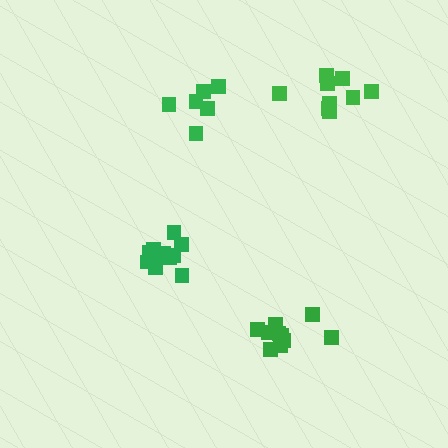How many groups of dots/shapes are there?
There are 4 groups.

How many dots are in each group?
Group 1: 11 dots, Group 2: 9 dots, Group 3: 10 dots, Group 4: 6 dots (36 total).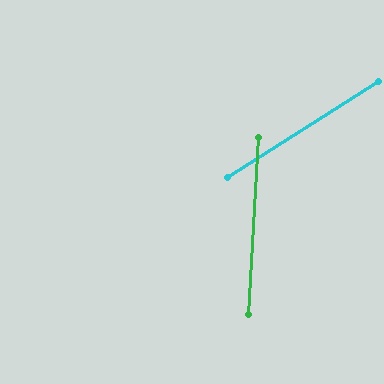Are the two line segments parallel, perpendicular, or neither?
Neither parallel nor perpendicular — they differ by about 55°.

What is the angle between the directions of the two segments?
Approximately 55 degrees.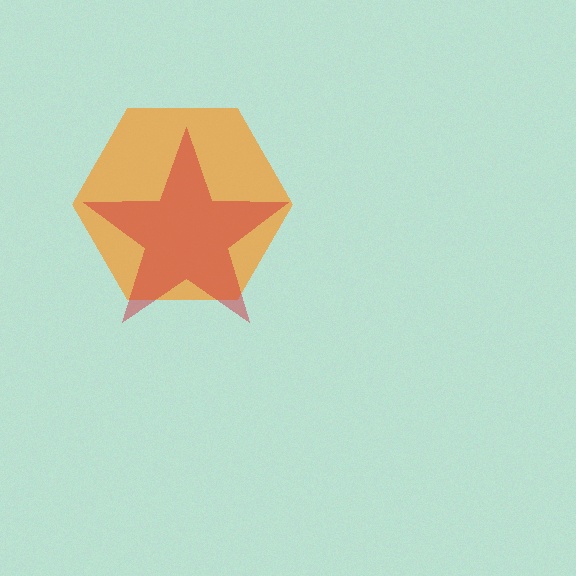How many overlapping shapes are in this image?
There are 2 overlapping shapes in the image.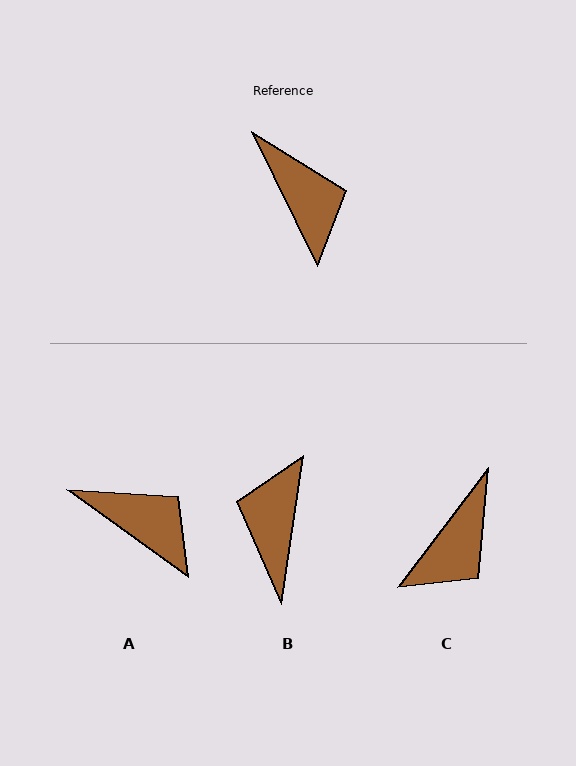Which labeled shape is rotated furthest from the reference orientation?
B, about 146 degrees away.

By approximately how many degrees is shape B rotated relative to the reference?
Approximately 146 degrees counter-clockwise.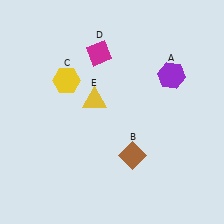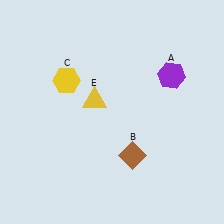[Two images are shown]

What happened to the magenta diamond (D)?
The magenta diamond (D) was removed in Image 2. It was in the top-left area of Image 1.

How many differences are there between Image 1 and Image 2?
There is 1 difference between the two images.